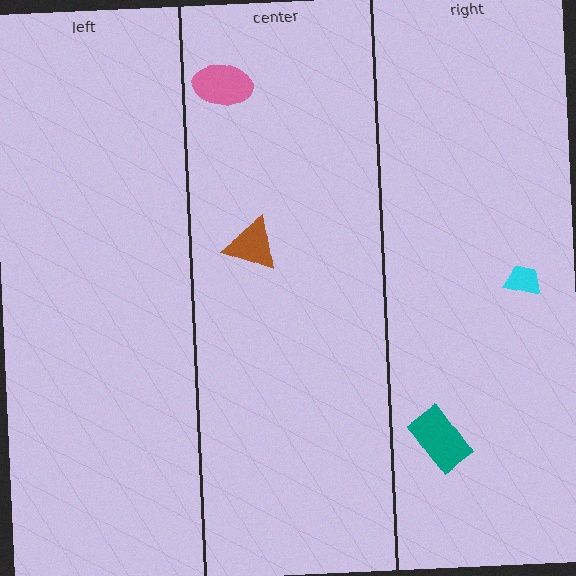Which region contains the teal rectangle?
The right region.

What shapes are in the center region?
The brown triangle, the pink ellipse.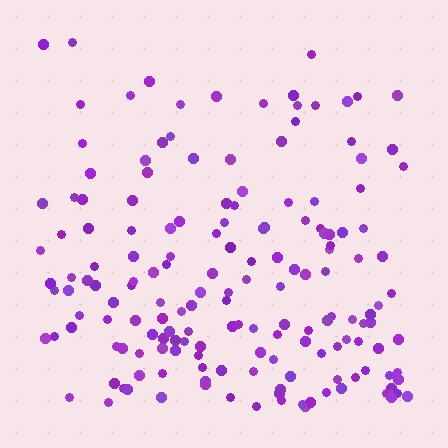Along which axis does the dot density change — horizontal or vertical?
Vertical.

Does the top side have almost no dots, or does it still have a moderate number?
Still a moderate number, just noticeably fewer than the bottom.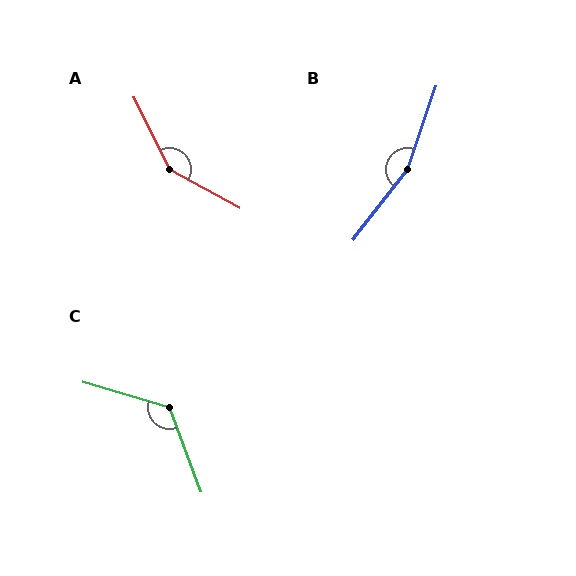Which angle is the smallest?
C, at approximately 127 degrees.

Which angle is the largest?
B, at approximately 161 degrees.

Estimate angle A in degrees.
Approximately 145 degrees.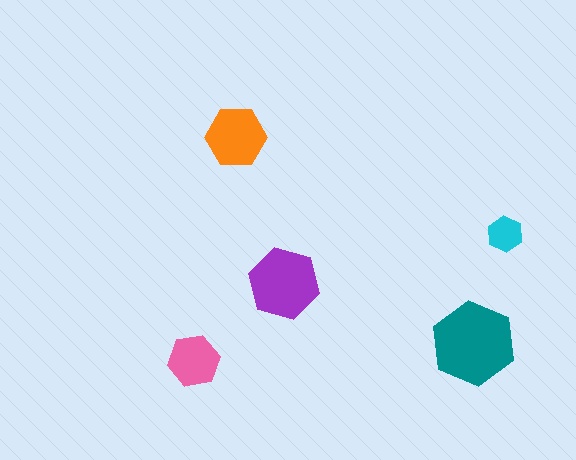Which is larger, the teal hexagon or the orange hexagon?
The teal one.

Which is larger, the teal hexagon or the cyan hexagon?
The teal one.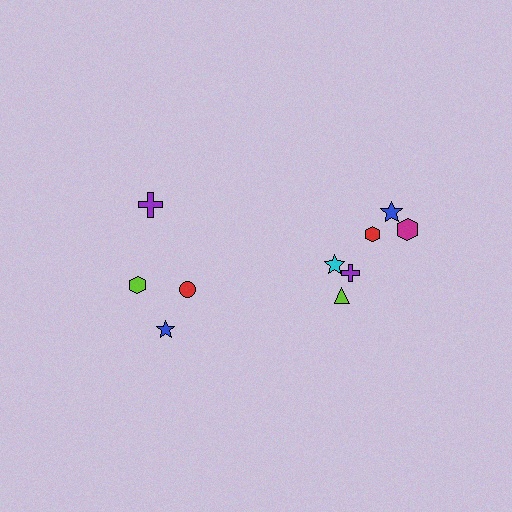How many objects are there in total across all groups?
There are 10 objects.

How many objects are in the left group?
There are 4 objects.